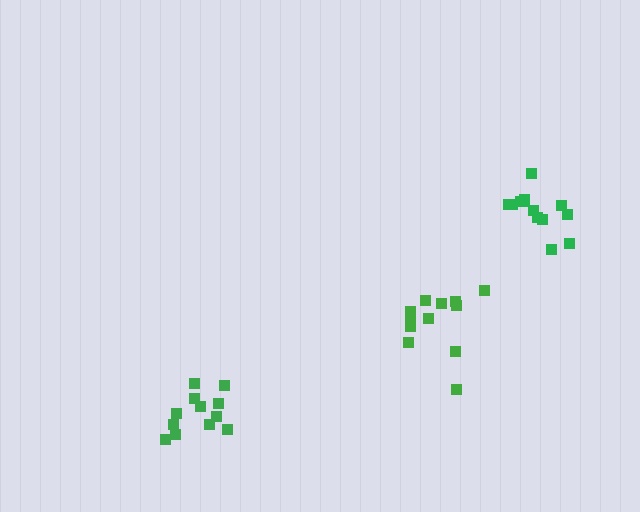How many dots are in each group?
Group 1: 12 dots, Group 2: 12 dots, Group 3: 13 dots (37 total).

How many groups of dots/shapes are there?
There are 3 groups.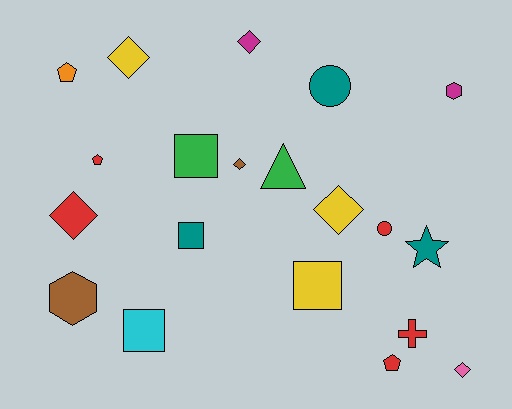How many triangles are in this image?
There is 1 triangle.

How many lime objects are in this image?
There are no lime objects.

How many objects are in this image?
There are 20 objects.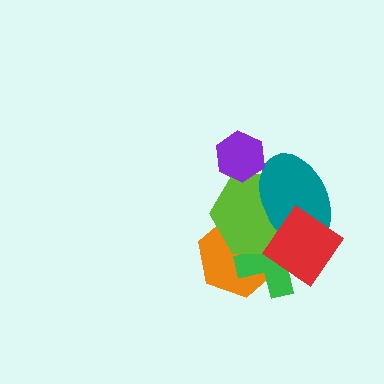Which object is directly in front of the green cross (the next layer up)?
The lime hexagon is directly in front of the green cross.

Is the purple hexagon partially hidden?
No, no other shape covers it.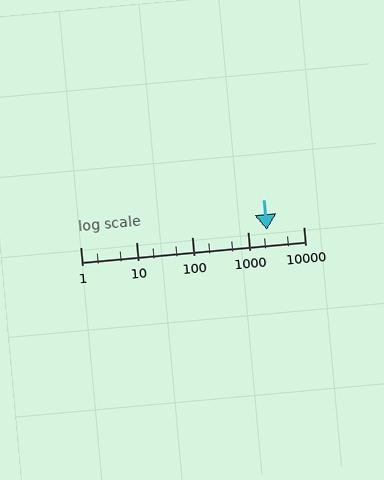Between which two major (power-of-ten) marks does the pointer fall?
The pointer is between 1000 and 10000.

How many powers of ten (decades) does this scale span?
The scale spans 4 decades, from 1 to 10000.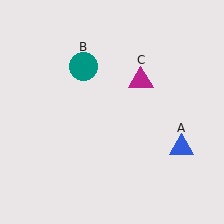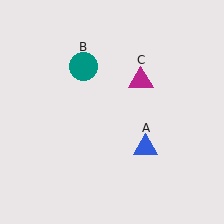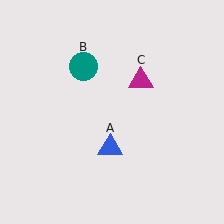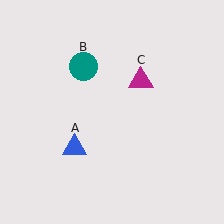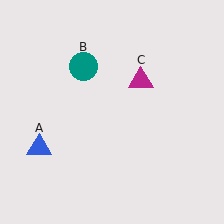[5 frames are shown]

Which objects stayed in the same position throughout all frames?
Teal circle (object B) and magenta triangle (object C) remained stationary.